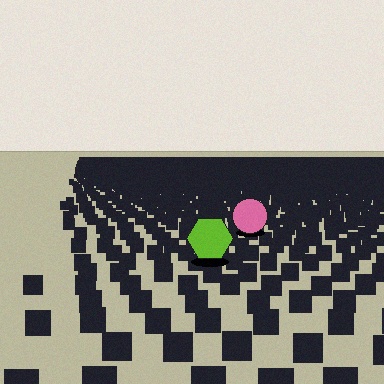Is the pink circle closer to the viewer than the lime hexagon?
No. The lime hexagon is closer — you can tell from the texture gradient: the ground texture is coarser near it.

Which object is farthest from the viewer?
The pink circle is farthest from the viewer. It appears smaller and the ground texture around it is denser.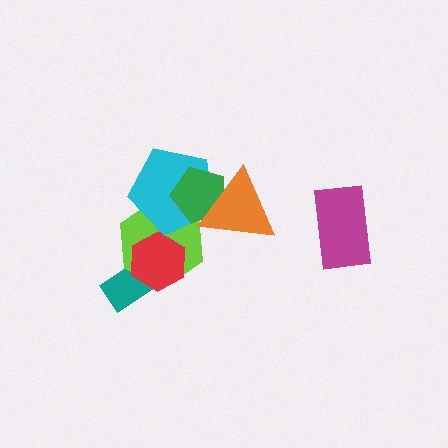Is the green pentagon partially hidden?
Yes, it is partially covered by another shape.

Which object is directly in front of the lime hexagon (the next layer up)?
The red hexagon is directly in front of the lime hexagon.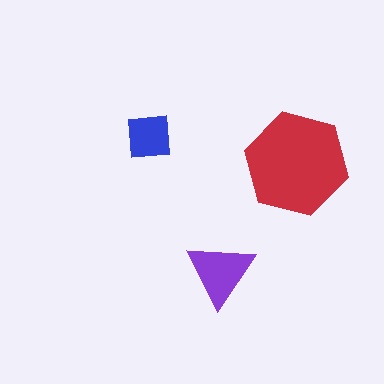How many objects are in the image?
There are 3 objects in the image.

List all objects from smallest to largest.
The blue square, the purple triangle, the red hexagon.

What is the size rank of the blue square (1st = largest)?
3rd.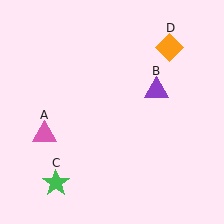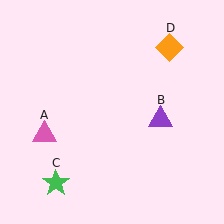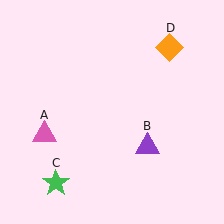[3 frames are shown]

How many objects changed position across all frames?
1 object changed position: purple triangle (object B).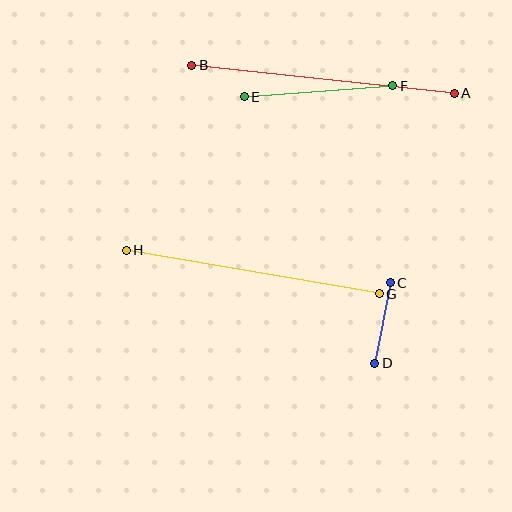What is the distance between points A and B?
The distance is approximately 264 pixels.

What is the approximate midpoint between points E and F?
The midpoint is at approximately (318, 91) pixels.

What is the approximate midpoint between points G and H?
The midpoint is at approximately (253, 272) pixels.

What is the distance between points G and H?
The distance is approximately 257 pixels.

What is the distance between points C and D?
The distance is approximately 82 pixels.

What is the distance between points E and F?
The distance is approximately 149 pixels.